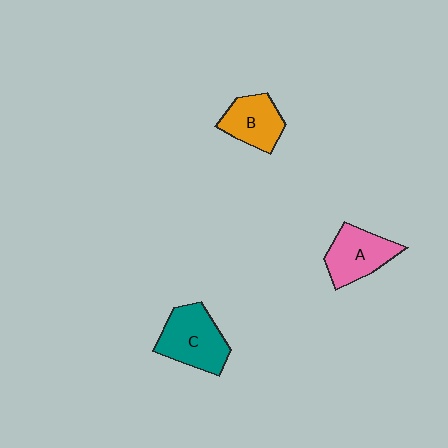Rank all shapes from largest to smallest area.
From largest to smallest: C (teal), A (pink), B (orange).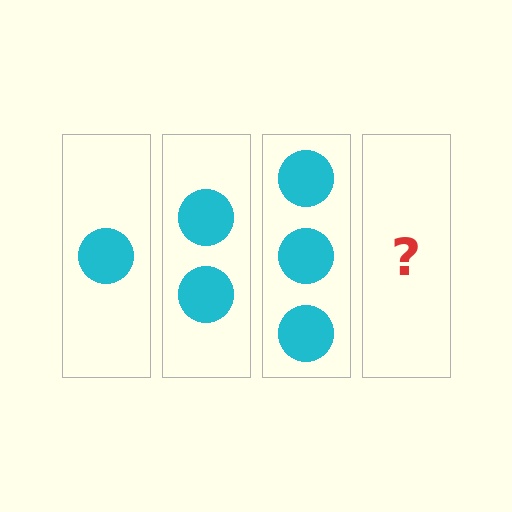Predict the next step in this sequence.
The next step is 4 circles.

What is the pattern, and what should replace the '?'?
The pattern is that each step adds one more circle. The '?' should be 4 circles.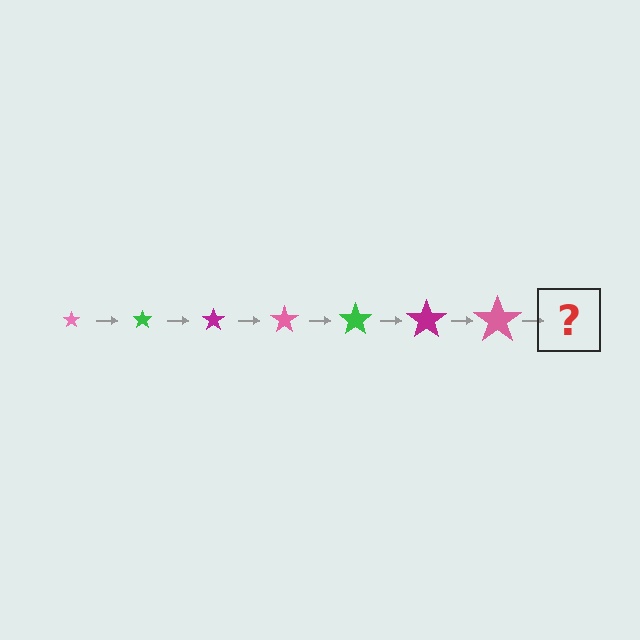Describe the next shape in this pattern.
It should be a green star, larger than the previous one.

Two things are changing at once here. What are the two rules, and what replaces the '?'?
The two rules are that the star grows larger each step and the color cycles through pink, green, and magenta. The '?' should be a green star, larger than the previous one.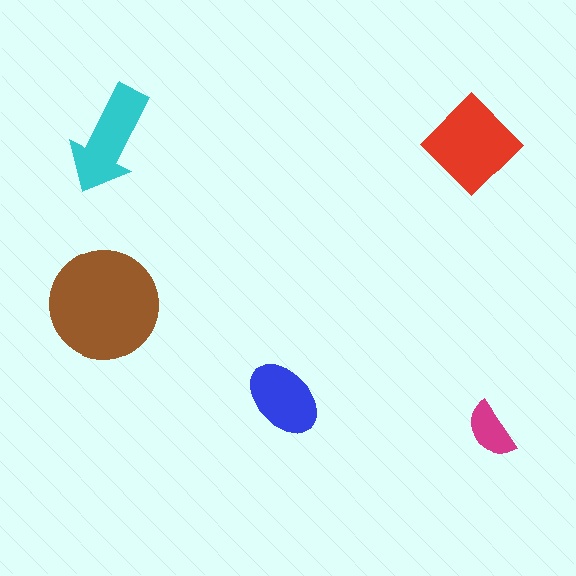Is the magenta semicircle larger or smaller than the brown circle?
Smaller.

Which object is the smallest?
The magenta semicircle.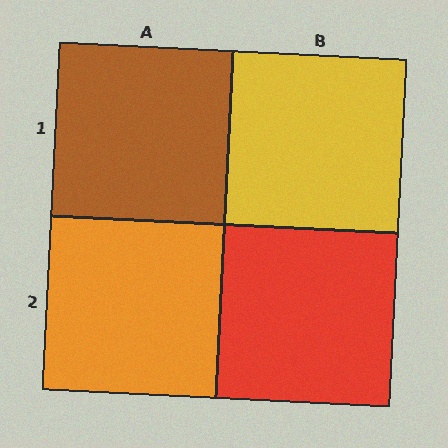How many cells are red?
1 cell is red.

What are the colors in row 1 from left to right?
Brown, yellow.